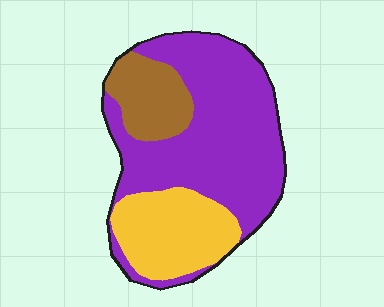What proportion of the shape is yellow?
Yellow covers 24% of the shape.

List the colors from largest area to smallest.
From largest to smallest: purple, yellow, brown.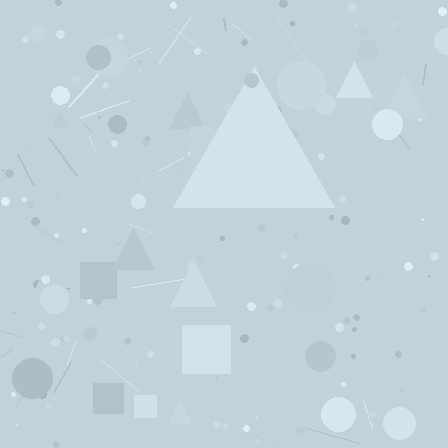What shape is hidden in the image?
A triangle is hidden in the image.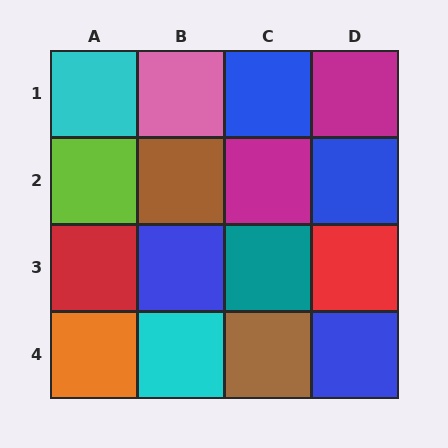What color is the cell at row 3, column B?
Blue.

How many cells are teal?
1 cell is teal.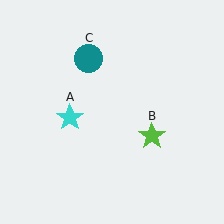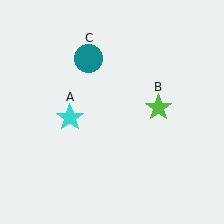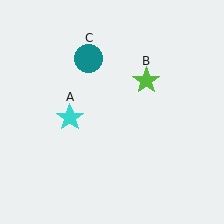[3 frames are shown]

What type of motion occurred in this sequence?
The lime star (object B) rotated counterclockwise around the center of the scene.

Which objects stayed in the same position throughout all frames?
Cyan star (object A) and teal circle (object C) remained stationary.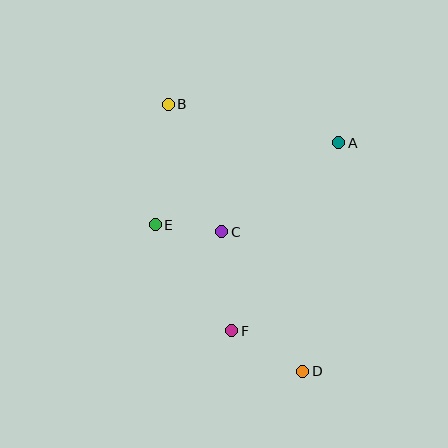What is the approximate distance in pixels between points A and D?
The distance between A and D is approximately 231 pixels.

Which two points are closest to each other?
Points C and E are closest to each other.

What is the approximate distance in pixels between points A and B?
The distance between A and B is approximately 175 pixels.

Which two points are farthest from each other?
Points B and D are farthest from each other.